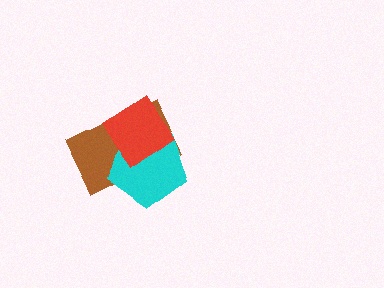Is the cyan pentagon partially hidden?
Yes, it is partially covered by another shape.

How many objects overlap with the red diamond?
2 objects overlap with the red diamond.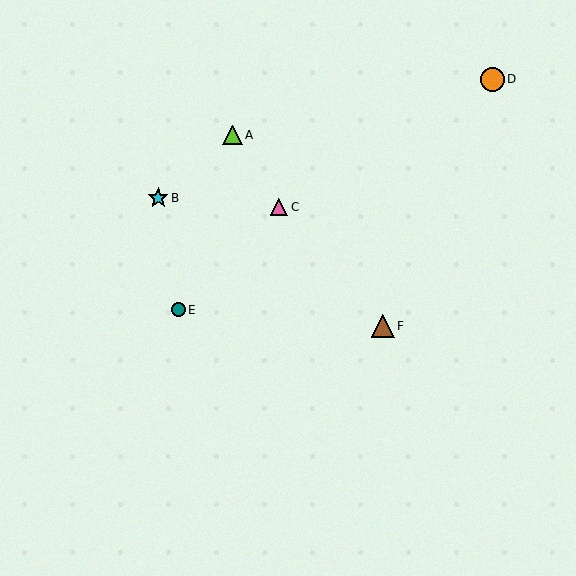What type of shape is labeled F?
Shape F is a brown triangle.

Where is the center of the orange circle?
The center of the orange circle is at (492, 79).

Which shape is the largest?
The orange circle (labeled D) is the largest.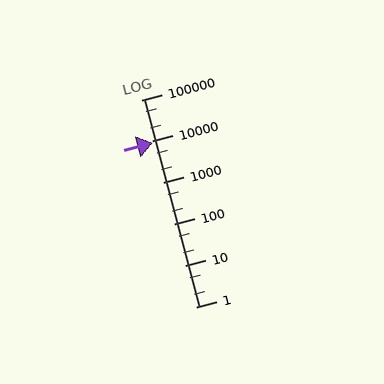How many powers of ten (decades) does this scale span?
The scale spans 5 decades, from 1 to 100000.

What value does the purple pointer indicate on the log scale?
The pointer indicates approximately 9200.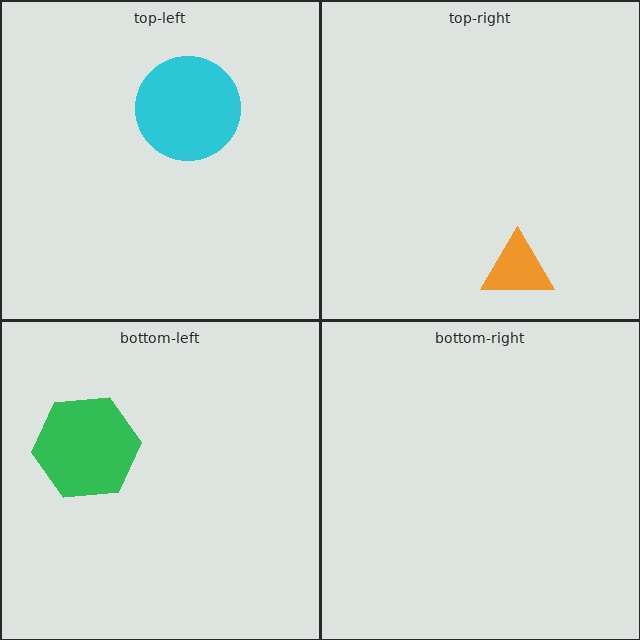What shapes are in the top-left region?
The cyan circle.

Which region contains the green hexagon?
The bottom-left region.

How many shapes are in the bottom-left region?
1.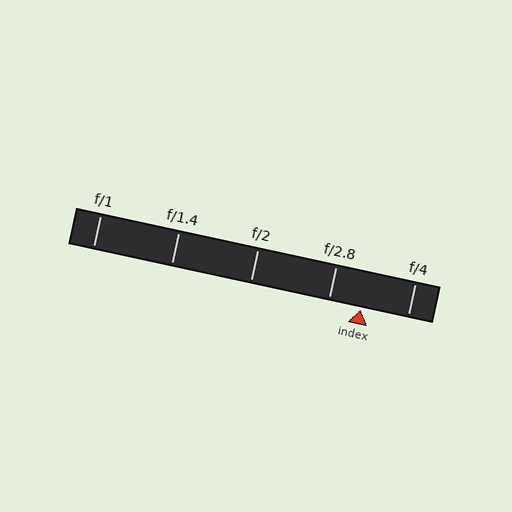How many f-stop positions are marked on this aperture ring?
There are 5 f-stop positions marked.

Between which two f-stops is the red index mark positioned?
The index mark is between f/2.8 and f/4.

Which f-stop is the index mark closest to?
The index mark is closest to f/2.8.